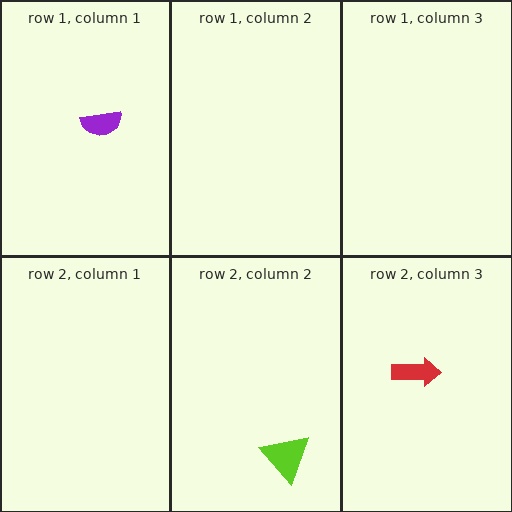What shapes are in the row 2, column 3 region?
The red arrow.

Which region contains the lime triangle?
The row 2, column 2 region.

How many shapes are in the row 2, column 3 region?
1.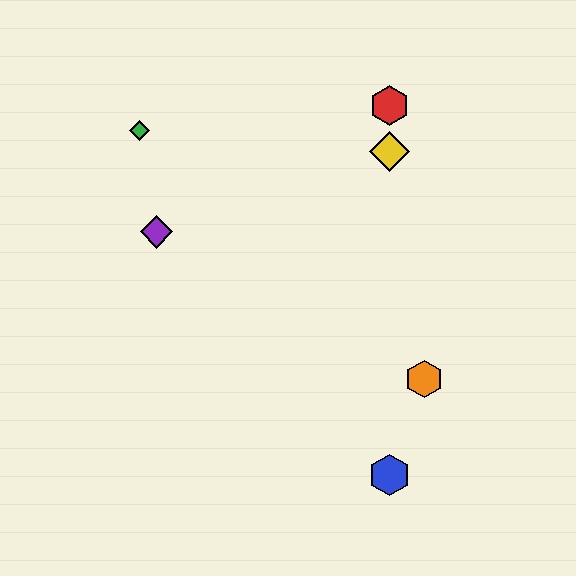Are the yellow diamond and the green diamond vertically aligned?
No, the yellow diamond is at x≈389 and the green diamond is at x≈140.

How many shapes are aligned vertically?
3 shapes (the red hexagon, the blue hexagon, the yellow diamond) are aligned vertically.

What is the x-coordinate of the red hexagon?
The red hexagon is at x≈389.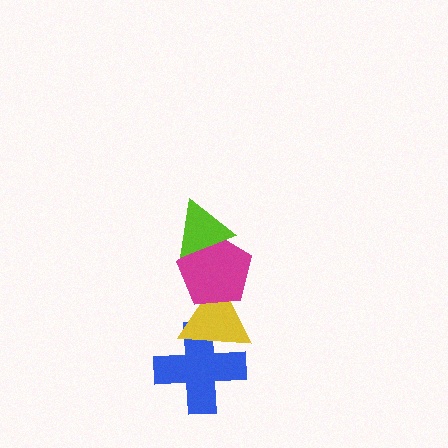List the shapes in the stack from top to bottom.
From top to bottom: the lime triangle, the magenta pentagon, the yellow triangle, the blue cross.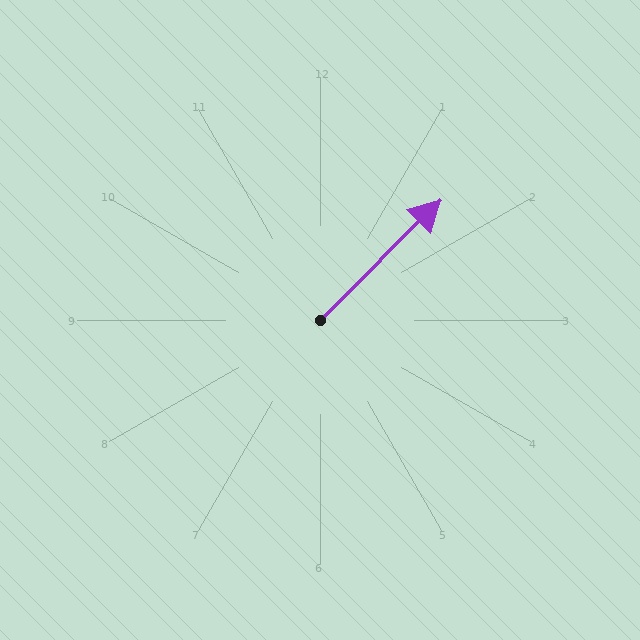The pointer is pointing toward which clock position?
Roughly 2 o'clock.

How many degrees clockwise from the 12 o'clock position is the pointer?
Approximately 45 degrees.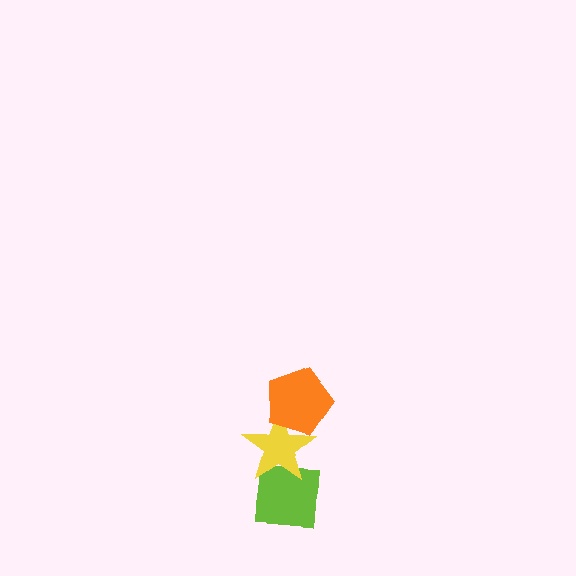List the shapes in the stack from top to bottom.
From top to bottom: the orange pentagon, the yellow star, the lime square.